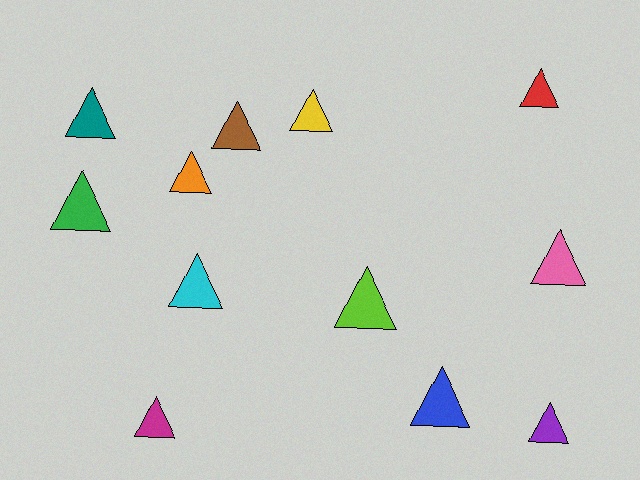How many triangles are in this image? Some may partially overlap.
There are 12 triangles.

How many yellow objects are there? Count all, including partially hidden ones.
There is 1 yellow object.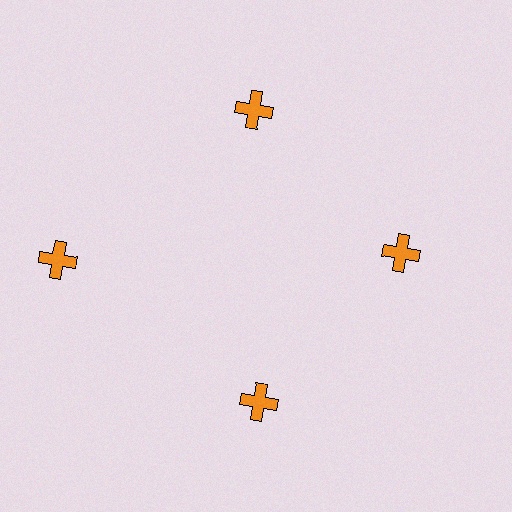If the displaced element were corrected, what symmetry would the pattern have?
It would have 4-fold rotational symmetry — the pattern would map onto itself every 90 degrees.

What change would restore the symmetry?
The symmetry would be restored by moving it inward, back onto the ring so that all 4 crosses sit at equal angles and equal distance from the center.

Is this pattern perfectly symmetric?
No. The 4 orange crosses are arranged in a ring, but one element near the 9 o'clock position is pushed outward from the center, breaking the 4-fold rotational symmetry.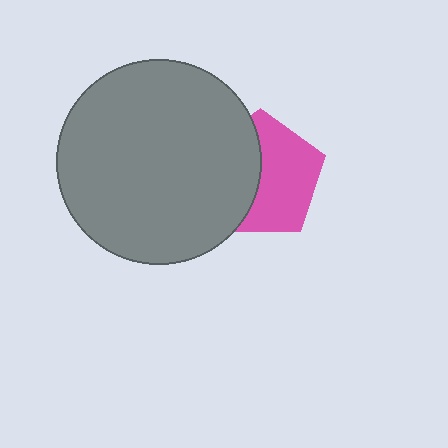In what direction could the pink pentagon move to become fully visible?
The pink pentagon could move right. That would shift it out from behind the gray circle entirely.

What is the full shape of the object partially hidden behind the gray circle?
The partially hidden object is a pink pentagon.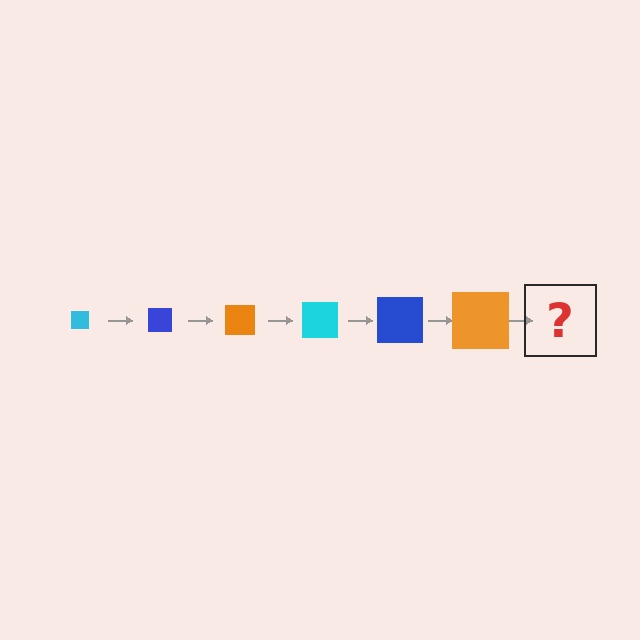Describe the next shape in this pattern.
It should be a cyan square, larger than the previous one.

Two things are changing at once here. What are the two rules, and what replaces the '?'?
The two rules are that the square grows larger each step and the color cycles through cyan, blue, and orange. The '?' should be a cyan square, larger than the previous one.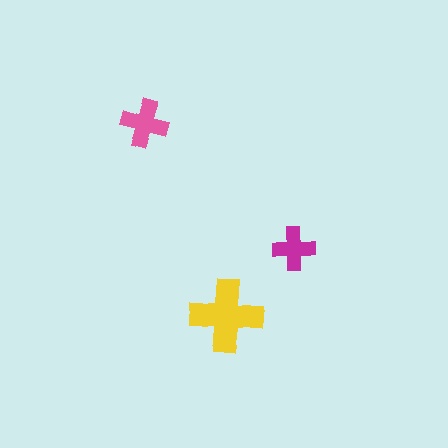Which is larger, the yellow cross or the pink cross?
The yellow one.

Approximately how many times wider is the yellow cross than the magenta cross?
About 1.5 times wider.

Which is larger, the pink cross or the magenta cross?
The pink one.